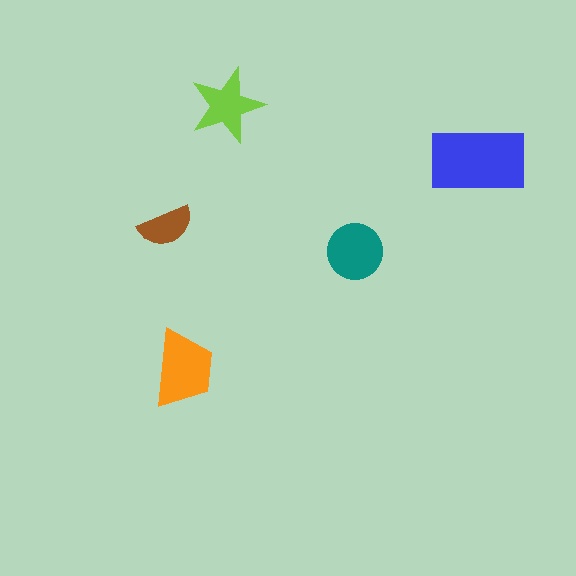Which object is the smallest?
The brown semicircle.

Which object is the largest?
The blue rectangle.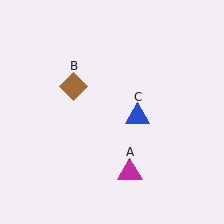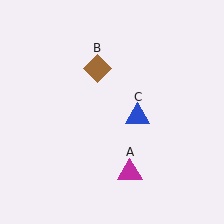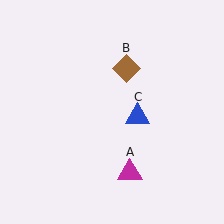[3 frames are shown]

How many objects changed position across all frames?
1 object changed position: brown diamond (object B).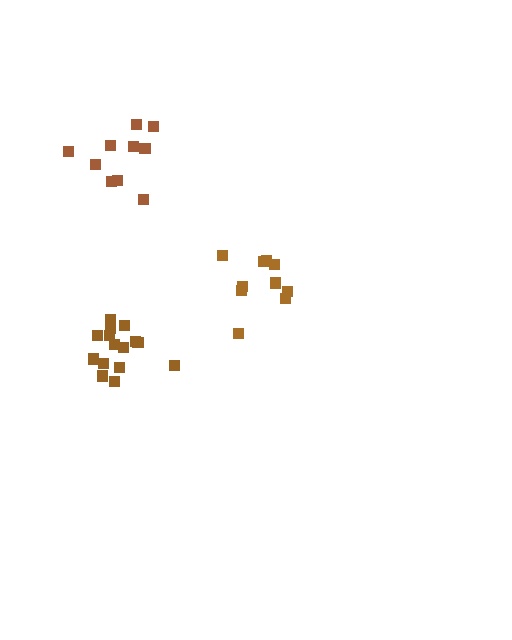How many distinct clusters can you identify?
There are 3 distinct clusters.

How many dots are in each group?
Group 1: 10 dots, Group 2: 10 dots, Group 3: 15 dots (35 total).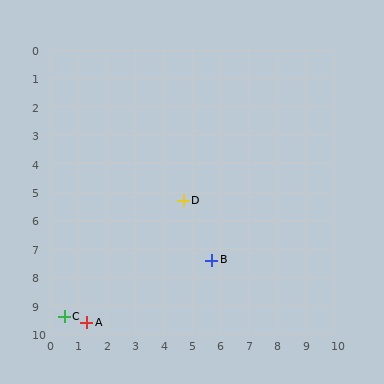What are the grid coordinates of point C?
Point C is at approximately (0.5, 9.4).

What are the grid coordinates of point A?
Point A is at approximately (1.3, 9.6).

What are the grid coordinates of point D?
Point D is at approximately (4.7, 5.3).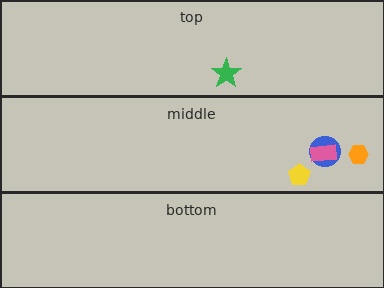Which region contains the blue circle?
The middle region.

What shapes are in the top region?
The green star.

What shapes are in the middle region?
The orange hexagon, the blue circle, the pink rectangle, the yellow pentagon.